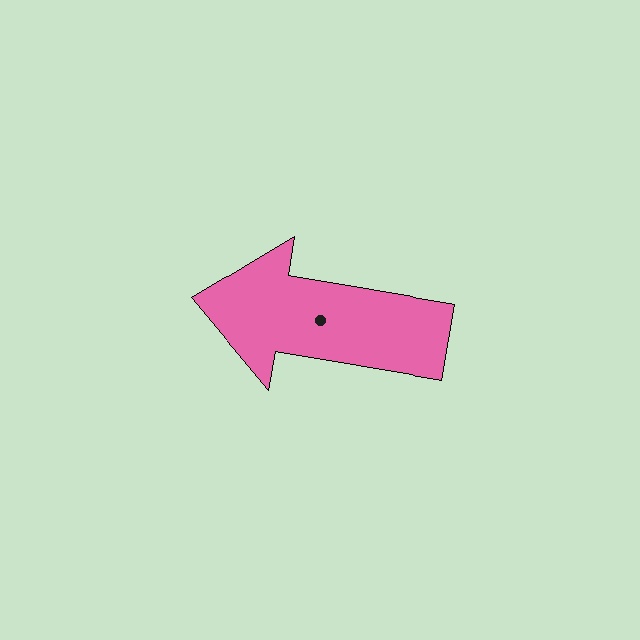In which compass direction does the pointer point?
West.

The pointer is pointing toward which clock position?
Roughly 9 o'clock.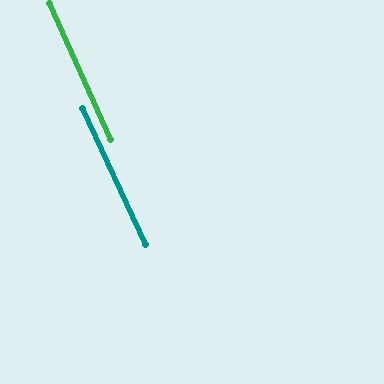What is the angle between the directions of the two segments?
Approximately 1 degree.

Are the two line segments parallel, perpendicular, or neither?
Parallel — their directions differ by only 0.8°.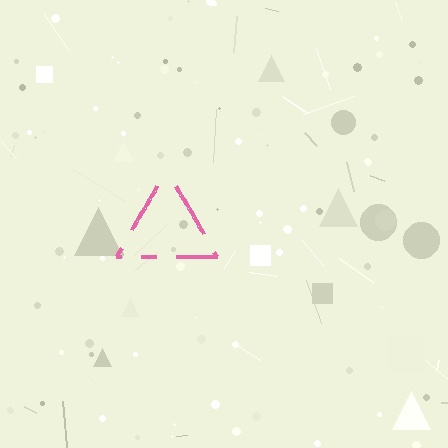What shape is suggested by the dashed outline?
The dashed outline suggests a triangle.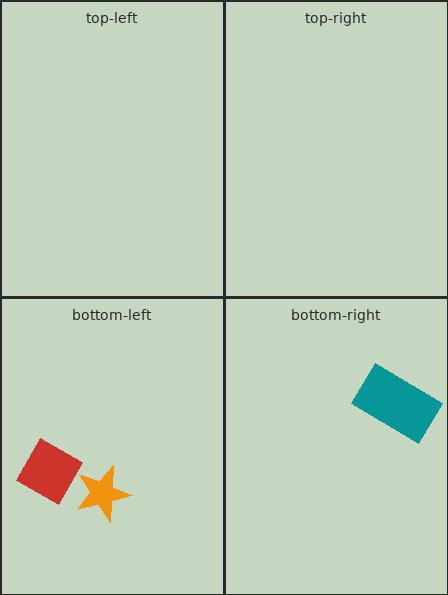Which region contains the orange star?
The bottom-left region.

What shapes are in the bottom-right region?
The teal rectangle.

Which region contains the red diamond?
The bottom-left region.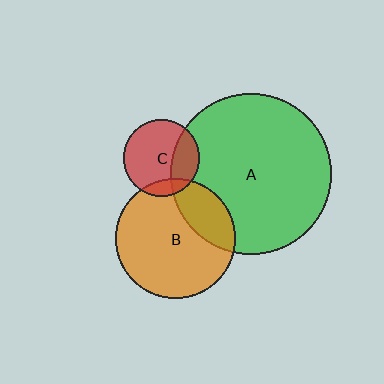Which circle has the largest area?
Circle A (green).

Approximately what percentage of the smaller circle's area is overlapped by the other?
Approximately 30%.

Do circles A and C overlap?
Yes.